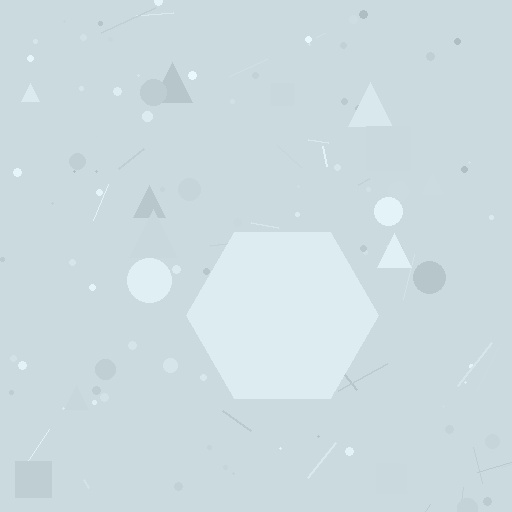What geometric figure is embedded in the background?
A hexagon is embedded in the background.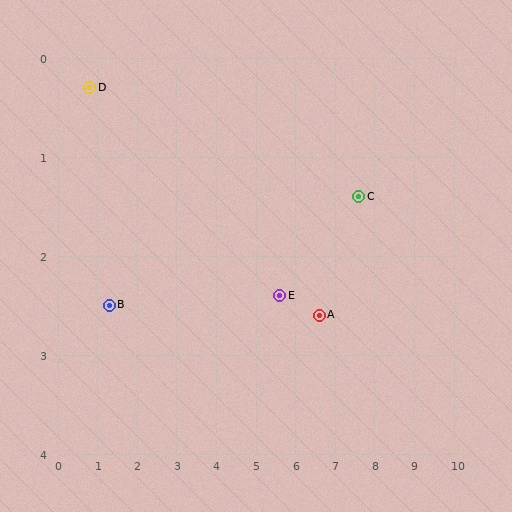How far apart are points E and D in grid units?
Points E and D are about 5.2 grid units apart.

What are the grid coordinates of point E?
Point E is at approximately (5.6, 2.4).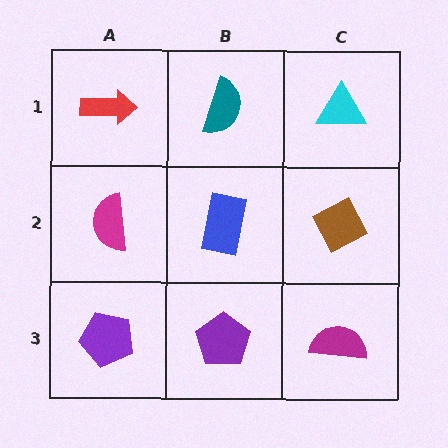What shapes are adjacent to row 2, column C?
A cyan triangle (row 1, column C), a magenta semicircle (row 3, column C), a blue rectangle (row 2, column B).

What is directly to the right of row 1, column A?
A teal semicircle.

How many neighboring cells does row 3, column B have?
3.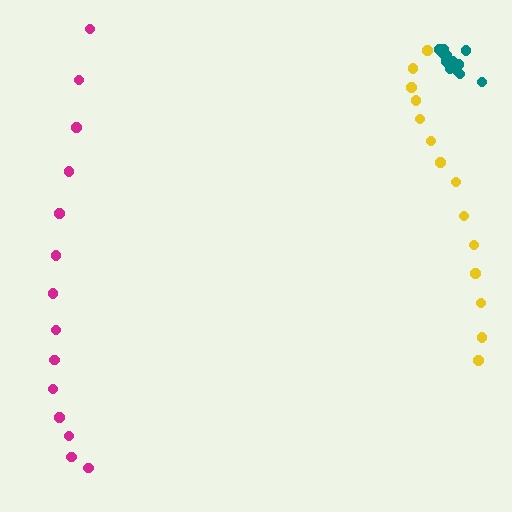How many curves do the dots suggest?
There are 3 distinct paths.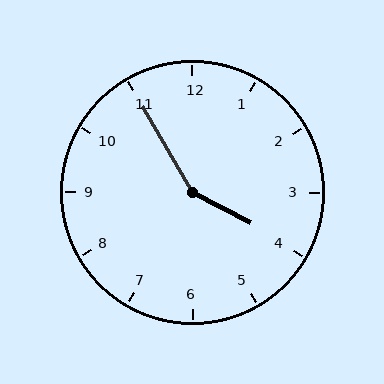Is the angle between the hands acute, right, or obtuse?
It is obtuse.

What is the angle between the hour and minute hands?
Approximately 148 degrees.